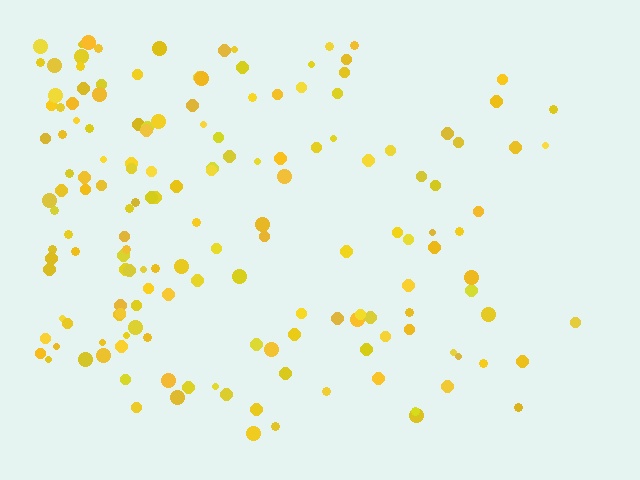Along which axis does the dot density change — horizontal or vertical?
Horizontal.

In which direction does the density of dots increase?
From right to left, with the left side densest.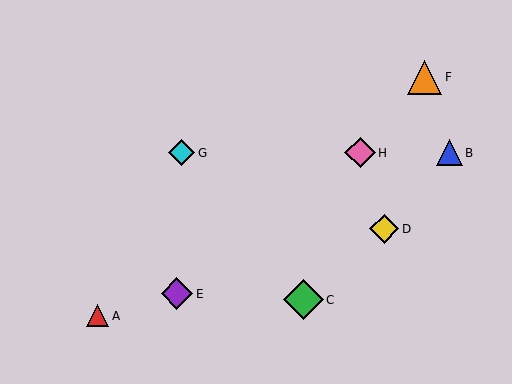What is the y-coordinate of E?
Object E is at y≈294.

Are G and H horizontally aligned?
Yes, both are at y≈153.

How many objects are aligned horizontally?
3 objects (B, G, H) are aligned horizontally.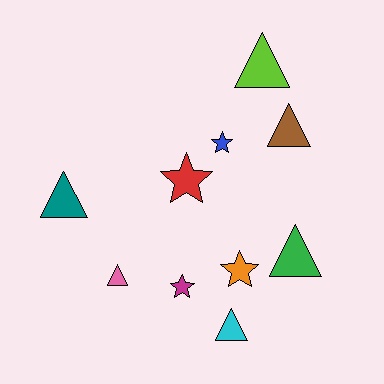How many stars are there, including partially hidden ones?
There are 4 stars.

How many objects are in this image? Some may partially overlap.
There are 10 objects.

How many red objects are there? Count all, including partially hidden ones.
There is 1 red object.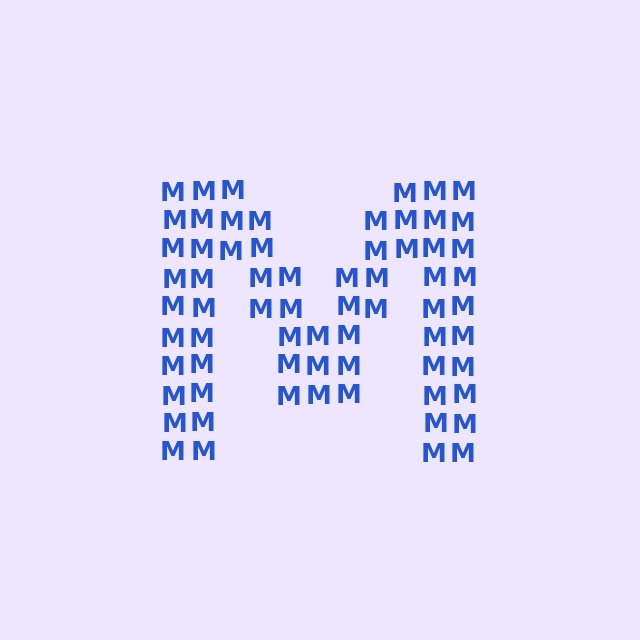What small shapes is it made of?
It is made of small letter M's.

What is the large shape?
The large shape is the letter M.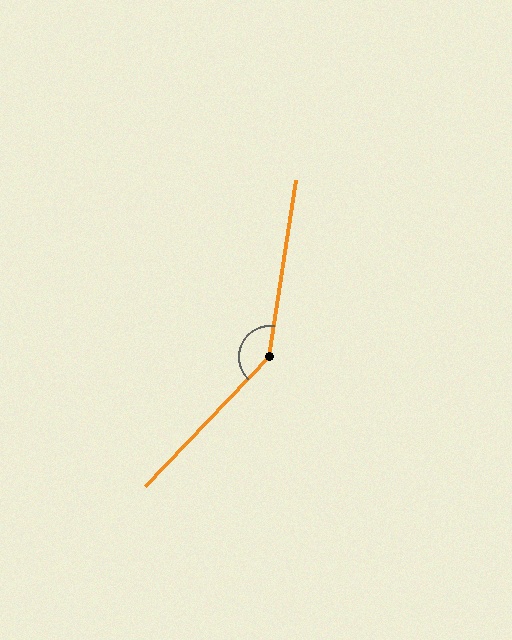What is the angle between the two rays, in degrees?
Approximately 145 degrees.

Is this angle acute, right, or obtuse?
It is obtuse.